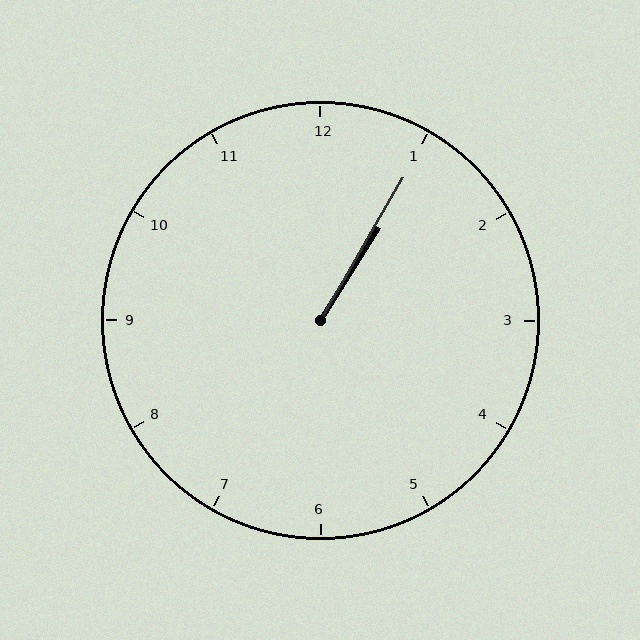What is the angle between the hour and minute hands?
Approximately 2 degrees.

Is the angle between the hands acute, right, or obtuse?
It is acute.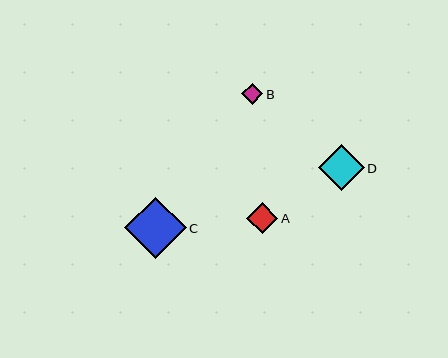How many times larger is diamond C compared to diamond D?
Diamond C is approximately 1.3 times the size of diamond D.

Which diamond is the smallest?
Diamond B is the smallest with a size of approximately 22 pixels.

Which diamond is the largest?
Diamond C is the largest with a size of approximately 61 pixels.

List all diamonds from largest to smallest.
From largest to smallest: C, D, A, B.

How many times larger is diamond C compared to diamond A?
Diamond C is approximately 2.0 times the size of diamond A.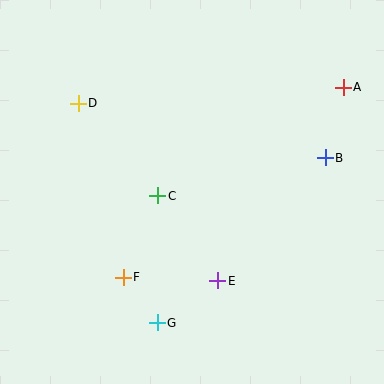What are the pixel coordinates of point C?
Point C is at (158, 196).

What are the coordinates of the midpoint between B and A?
The midpoint between B and A is at (334, 123).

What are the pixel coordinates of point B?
Point B is at (325, 158).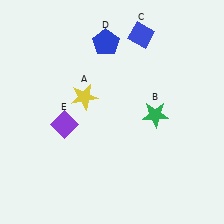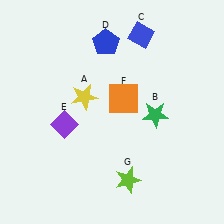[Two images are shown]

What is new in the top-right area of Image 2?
An orange square (F) was added in the top-right area of Image 2.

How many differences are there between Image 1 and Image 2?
There are 2 differences between the two images.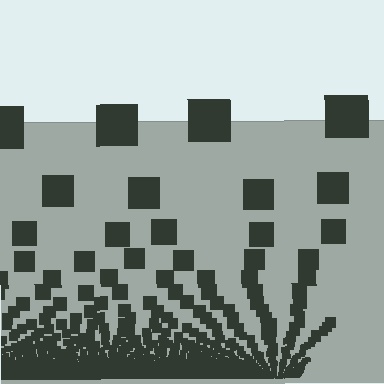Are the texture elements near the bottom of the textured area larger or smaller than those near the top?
Smaller. The gradient is inverted — elements near the bottom are smaller and denser.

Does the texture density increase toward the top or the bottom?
Density increases toward the bottom.